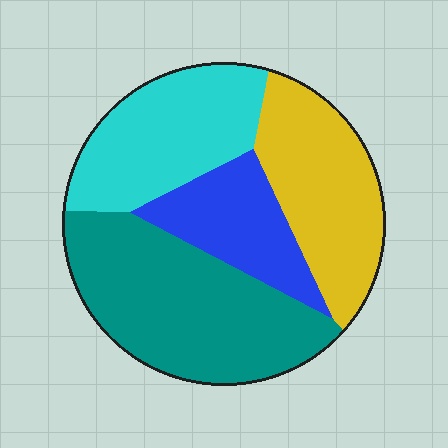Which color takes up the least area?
Blue, at roughly 15%.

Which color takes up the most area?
Teal, at roughly 35%.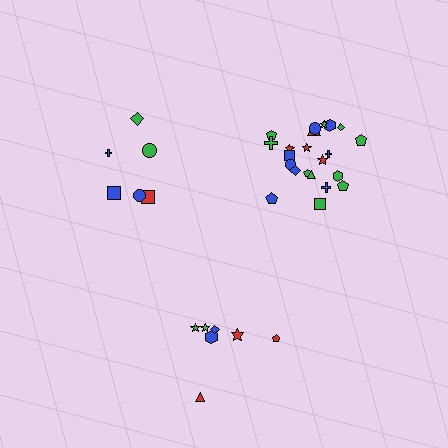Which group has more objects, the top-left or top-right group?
The top-right group.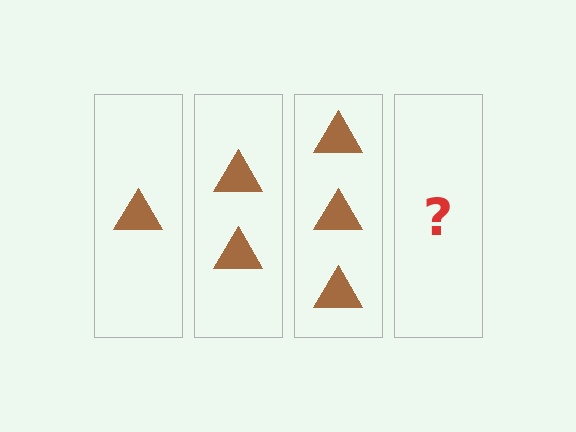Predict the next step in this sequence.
The next step is 4 triangles.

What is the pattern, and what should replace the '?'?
The pattern is that each step adds one more triangle. The '?' should be 4 triangles.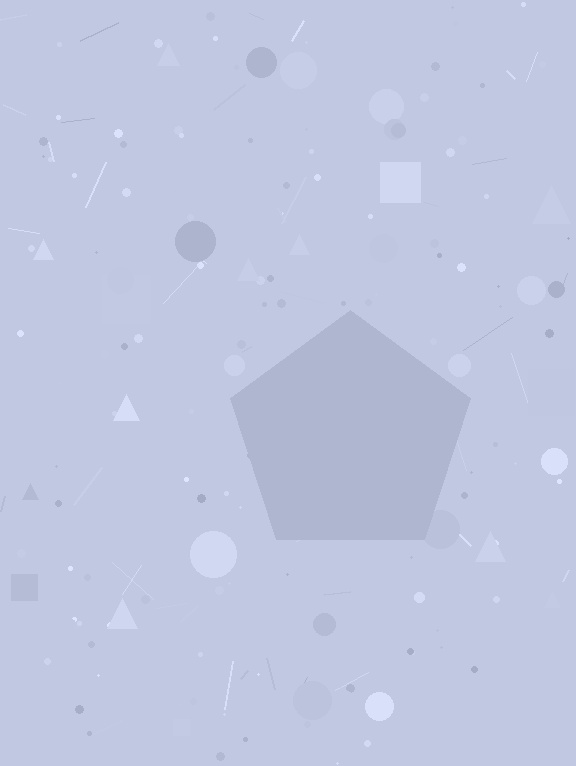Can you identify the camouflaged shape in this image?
The camouflaged shape is a pentagon.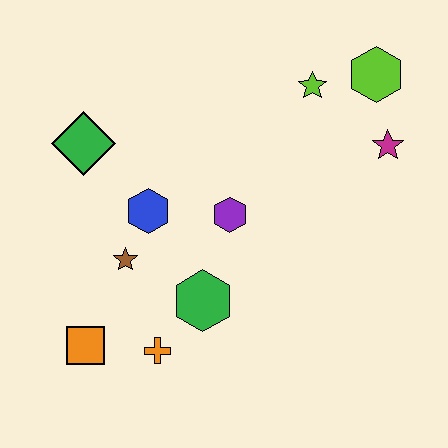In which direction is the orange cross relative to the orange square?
The orange cross is to the right of the orange square.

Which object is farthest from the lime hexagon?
The orange square is farthest from the lime hexagon.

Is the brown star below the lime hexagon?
Yes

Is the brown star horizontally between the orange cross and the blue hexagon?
No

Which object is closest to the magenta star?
The lime hexagon is closest to the magenta star.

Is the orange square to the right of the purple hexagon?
No